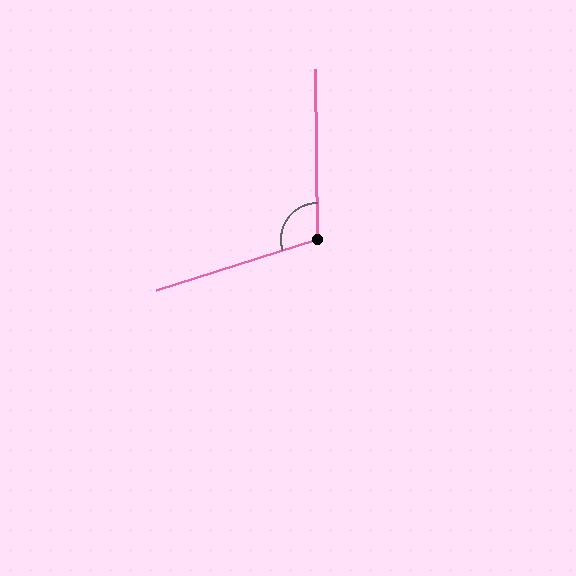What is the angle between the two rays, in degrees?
Approximately 107 degrees.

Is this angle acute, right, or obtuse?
It is obtuse.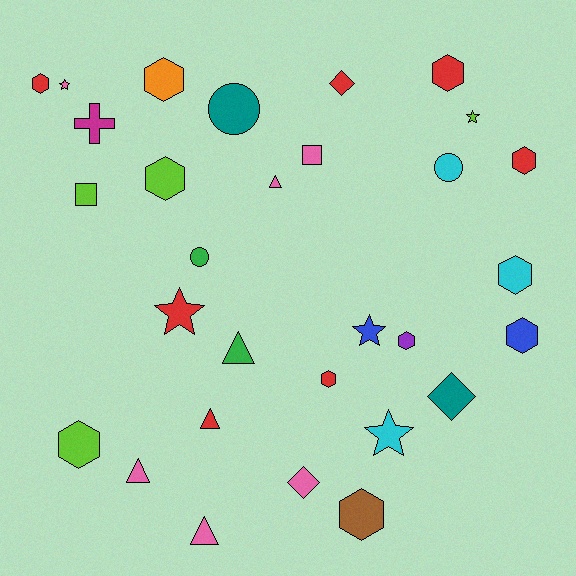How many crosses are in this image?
There is 1 cross.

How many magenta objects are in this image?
There is 1 magenta object.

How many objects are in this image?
There are 30 objects.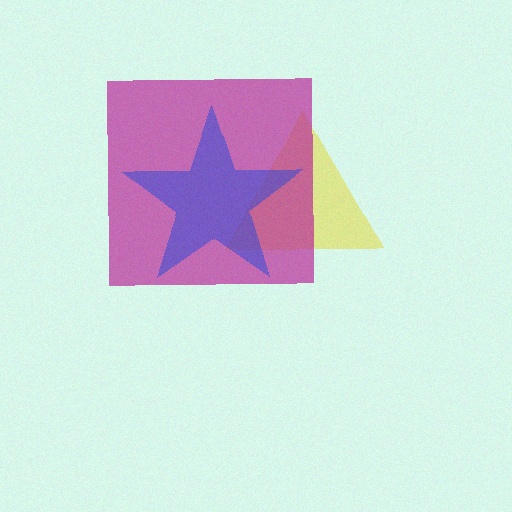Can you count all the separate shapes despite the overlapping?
Yes, there are 3 separate shapes.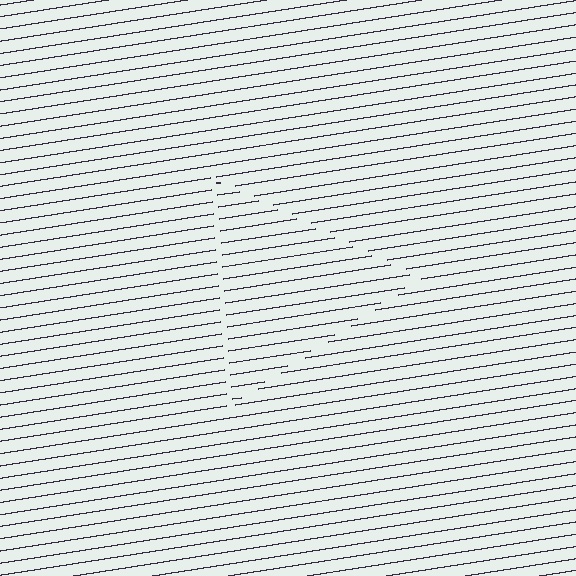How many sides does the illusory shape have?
3 sides — the line-ends trace a triangle.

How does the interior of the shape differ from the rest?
The interior of the shape contains the same grating, shifted by half a period — the contour is defined by the phase discontinuity where line-ends from the inner and outer gratings abut.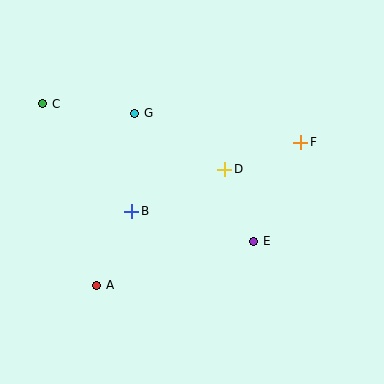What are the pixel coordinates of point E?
Point E is at (254, 241).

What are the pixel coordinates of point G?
Point G is at (135, 113).